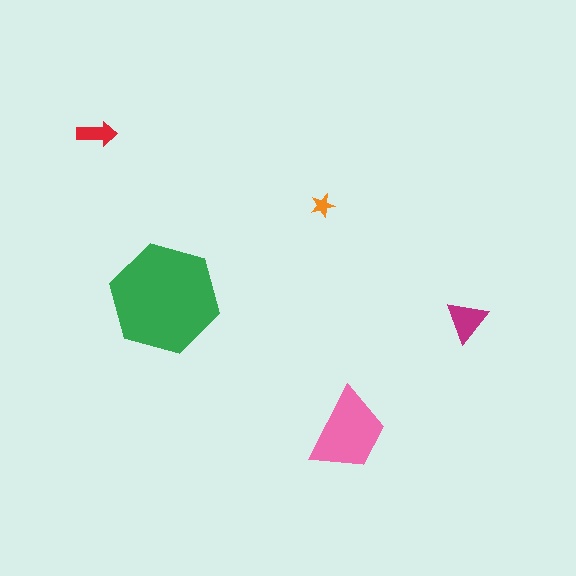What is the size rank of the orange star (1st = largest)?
5th.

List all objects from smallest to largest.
The orange star, the red arrow, the magenta triangle, the pink trapezoid, the green hexagon.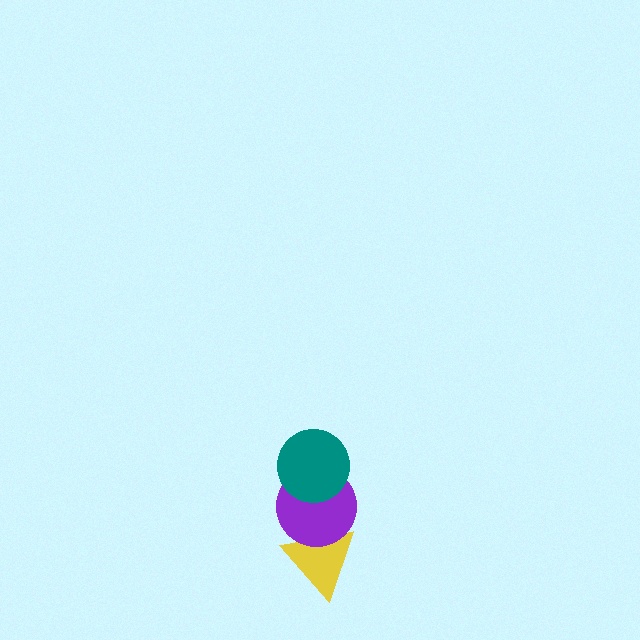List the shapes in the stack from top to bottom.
From top to bottom: the teal circle, the purple circle, the yellow triangle.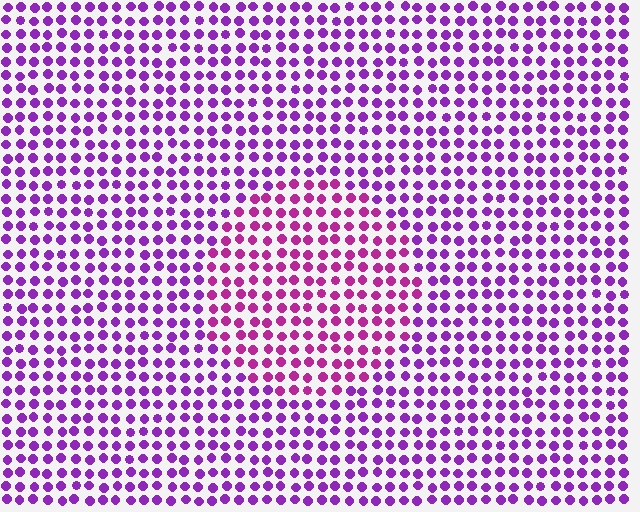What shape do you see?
I see a circle.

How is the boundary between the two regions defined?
The boundary is defined purely by a slight shift in hue (about 30 degrees). Spacing, size, and orientation are identical on both sides.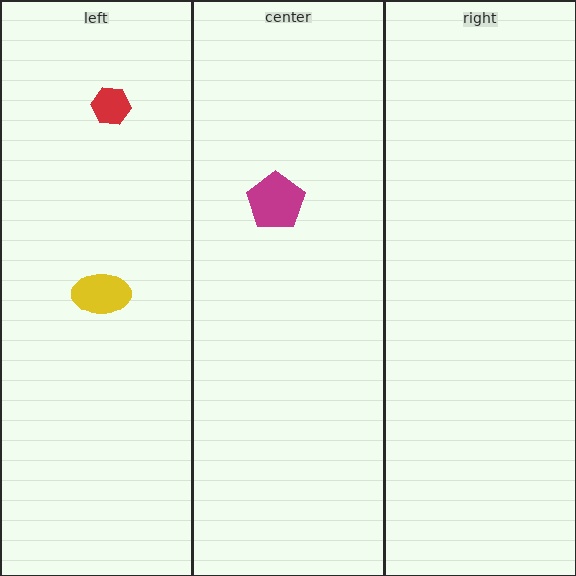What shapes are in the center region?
The magenta pentagon.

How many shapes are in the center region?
1.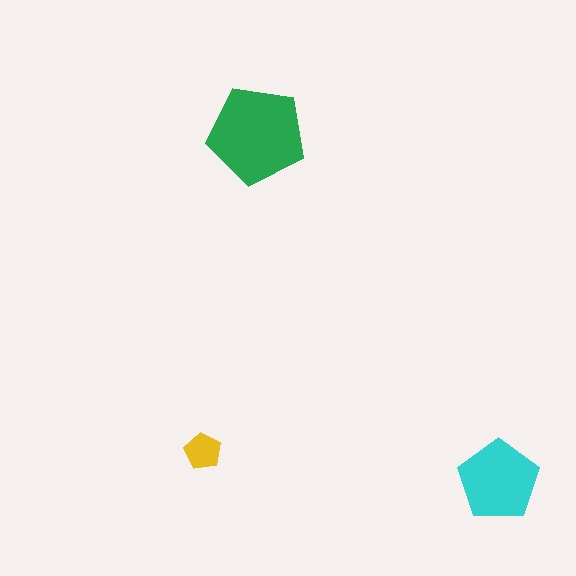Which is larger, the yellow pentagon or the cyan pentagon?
The cyan one.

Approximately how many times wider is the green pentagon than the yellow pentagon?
About 2.5 times wider.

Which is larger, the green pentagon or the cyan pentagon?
The green one.